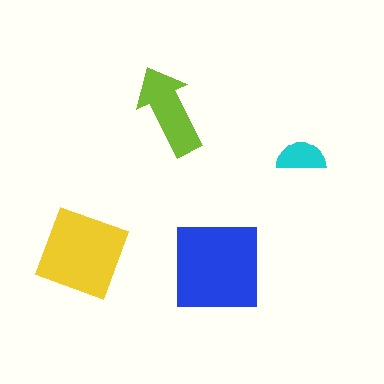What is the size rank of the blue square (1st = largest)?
1st.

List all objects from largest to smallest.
The blue square, the yellow diamond, the lime arrow, the cyan semicircle.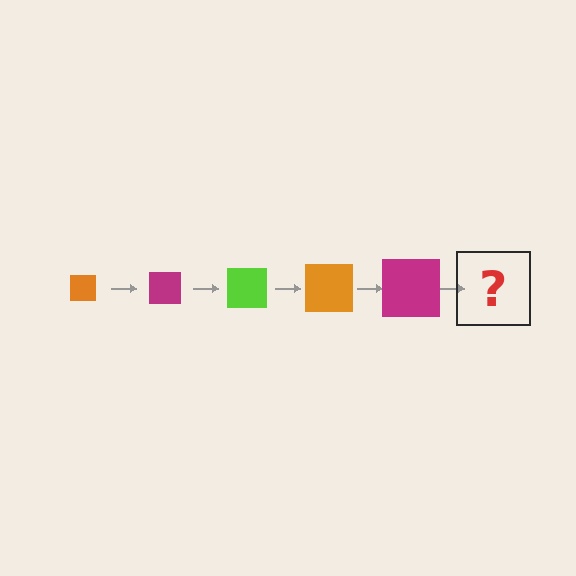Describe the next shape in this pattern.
It should be a lime square, larger than the previous one.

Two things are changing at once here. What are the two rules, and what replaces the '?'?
The two rules are that the square grows larger each step and the color cycles through orange, magenta, and lime. The '?' should be a lime square, larger than the previous one.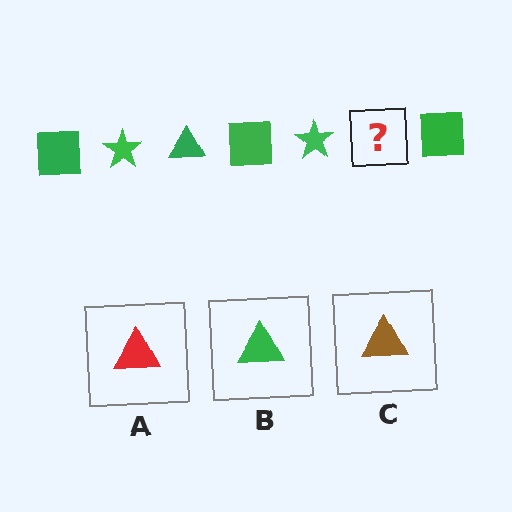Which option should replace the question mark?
Option B.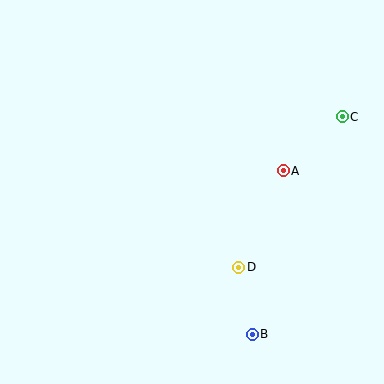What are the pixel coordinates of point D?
Point D is at (239, 267).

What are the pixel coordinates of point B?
Point B is at (252, 334).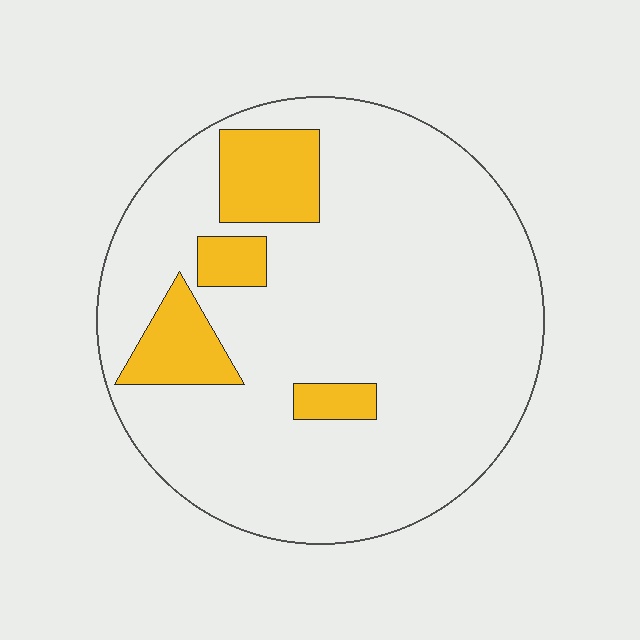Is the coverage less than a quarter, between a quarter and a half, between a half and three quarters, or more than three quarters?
Less than a quarter.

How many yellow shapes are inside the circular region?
4.